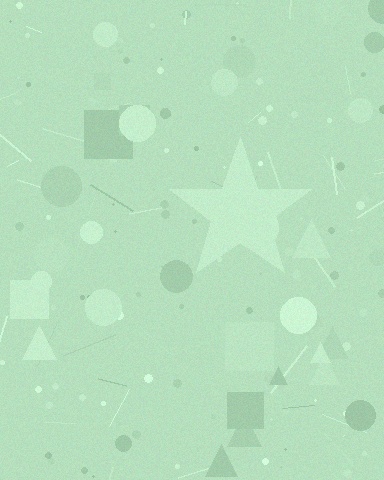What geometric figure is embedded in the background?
A star is embedded in the background.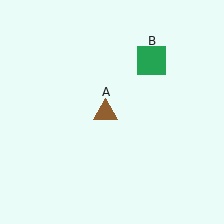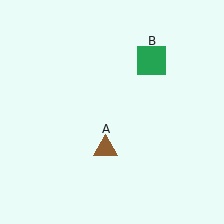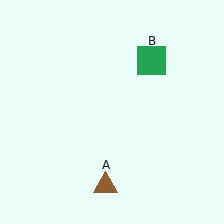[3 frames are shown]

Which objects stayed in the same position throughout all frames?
Green square (object B) remained stationary.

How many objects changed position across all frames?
1 object changed position: brown triangle (object A).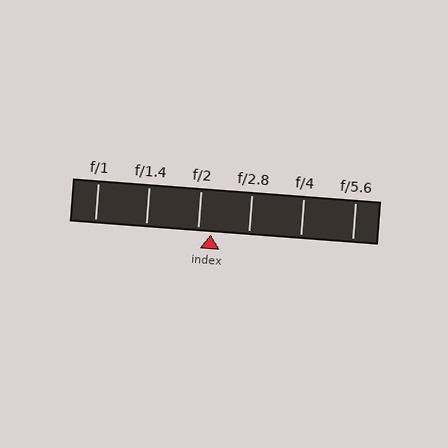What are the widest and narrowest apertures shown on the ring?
The widest aperture shown is f/1 and the narrowest is f/5.6.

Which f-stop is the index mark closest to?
The index mark is closest to f/2.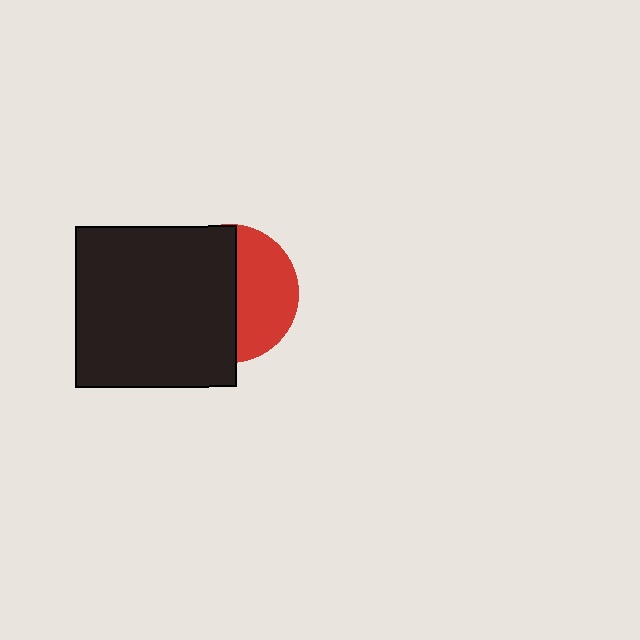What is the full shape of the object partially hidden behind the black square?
The partially hidden object is a red circle.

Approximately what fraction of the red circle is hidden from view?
Roughly 57% of the red circle is hidden behind the black square.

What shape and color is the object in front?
The object in front is a black square.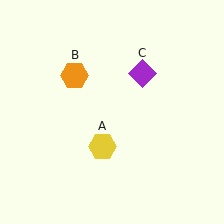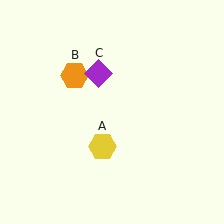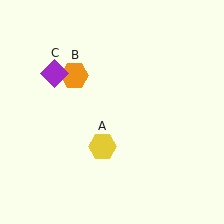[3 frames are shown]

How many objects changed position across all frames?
1 object changed position: purple diamond (object C).